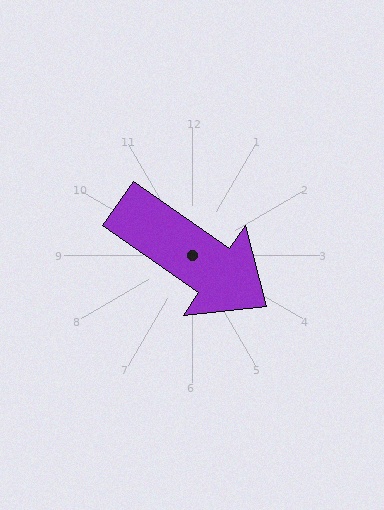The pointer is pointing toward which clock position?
Roughly 4 o'clock.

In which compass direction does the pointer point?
Southeast.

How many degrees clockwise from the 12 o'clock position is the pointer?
Approximately 125 degrees.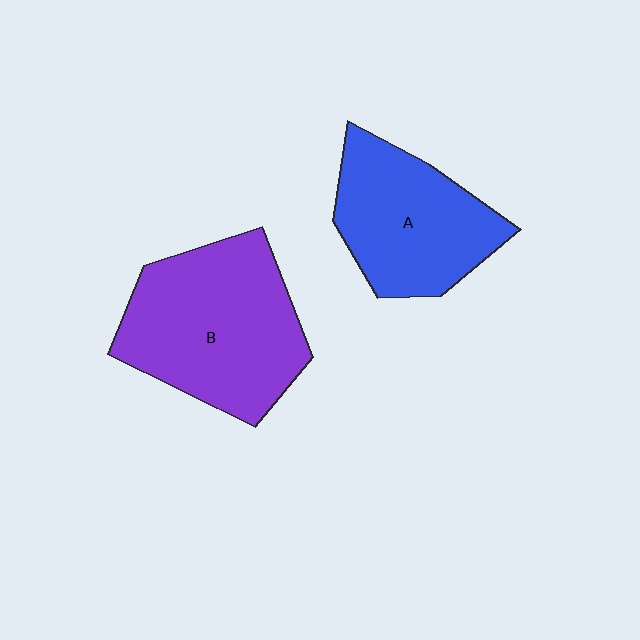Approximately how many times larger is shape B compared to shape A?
Approximately 1.3 times.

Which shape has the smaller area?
Shape A (blue).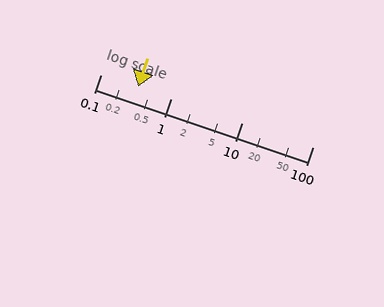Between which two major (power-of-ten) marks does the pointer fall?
The pointer is between 0.1 and 1.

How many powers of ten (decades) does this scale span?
The scale spans 3 decades, from 0.1 to 100.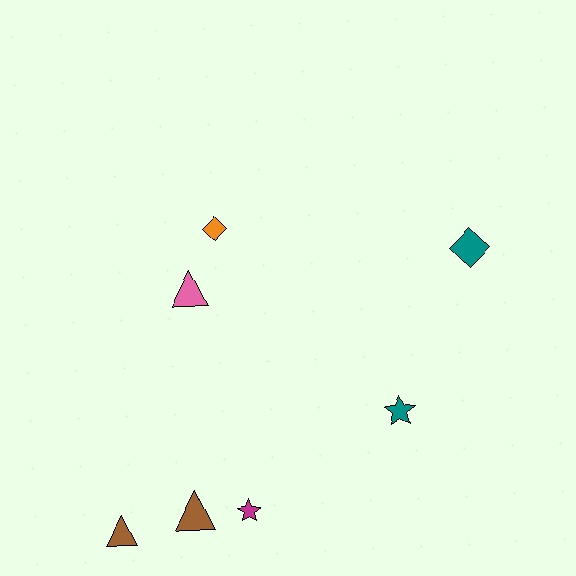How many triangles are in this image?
There are 3 triangles.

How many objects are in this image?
There are 7 objects.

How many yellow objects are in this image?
There are no yellow objects.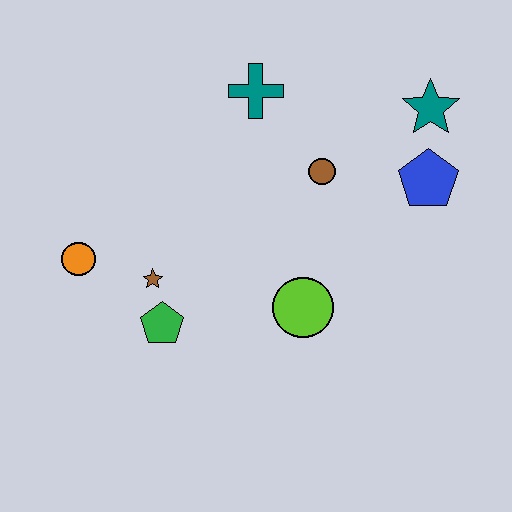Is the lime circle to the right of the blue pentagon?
No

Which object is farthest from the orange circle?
The teal star is farthest from the orange circle.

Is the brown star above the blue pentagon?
No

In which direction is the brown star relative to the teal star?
The brown star is to the left of the teal star.